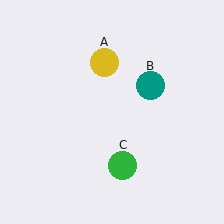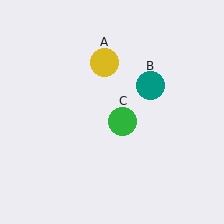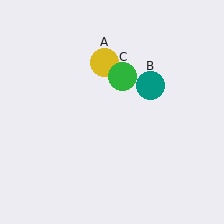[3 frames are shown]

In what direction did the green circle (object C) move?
The green circle (object C) moved up.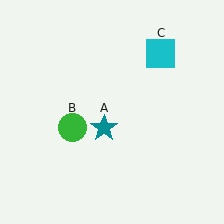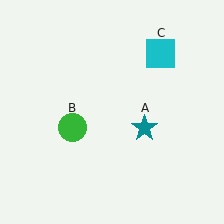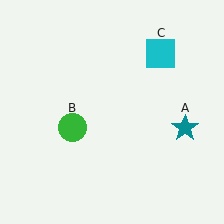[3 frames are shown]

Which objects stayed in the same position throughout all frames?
Green circle (object B) and cyan square (object C) remained stationary.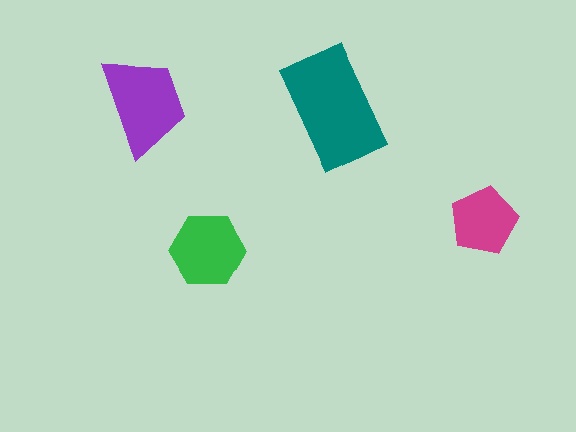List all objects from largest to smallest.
The teal rectangle, the purple trapezoid, the green hexagon, the magenta pentagon.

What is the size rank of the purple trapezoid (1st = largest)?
2nd.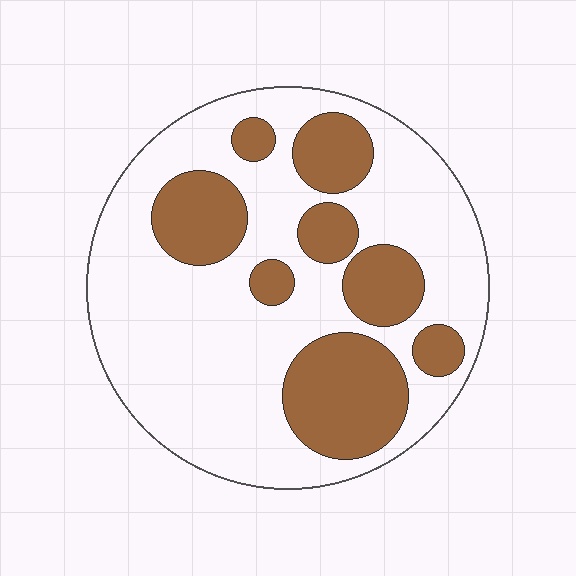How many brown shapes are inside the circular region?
8.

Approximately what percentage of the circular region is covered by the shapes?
Approximately 30%.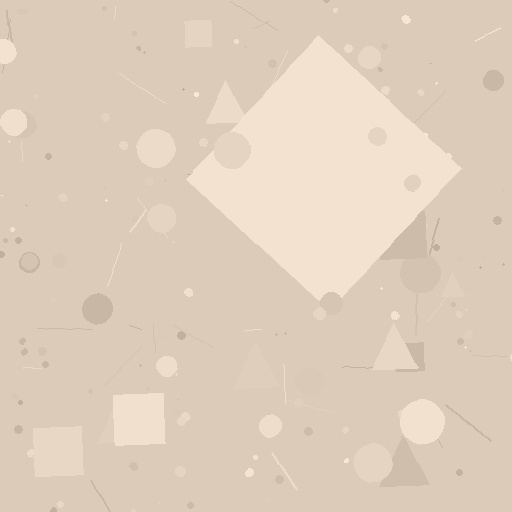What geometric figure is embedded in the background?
A diamond is embedded in the background.